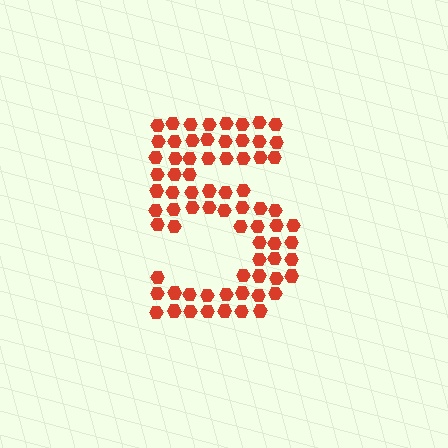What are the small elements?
The small elements are hexagons.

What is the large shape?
The large shape is the digit 5.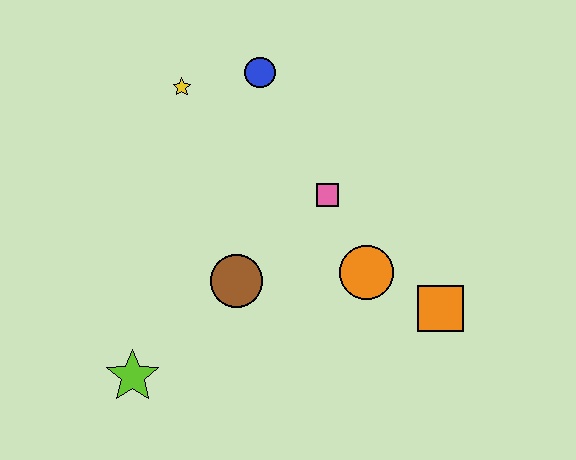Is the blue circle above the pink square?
Yes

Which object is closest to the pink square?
The orange circle is closest to the pink square.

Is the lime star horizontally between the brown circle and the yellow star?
No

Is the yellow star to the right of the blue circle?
No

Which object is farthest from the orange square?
The yellow star is farthest from the orange square.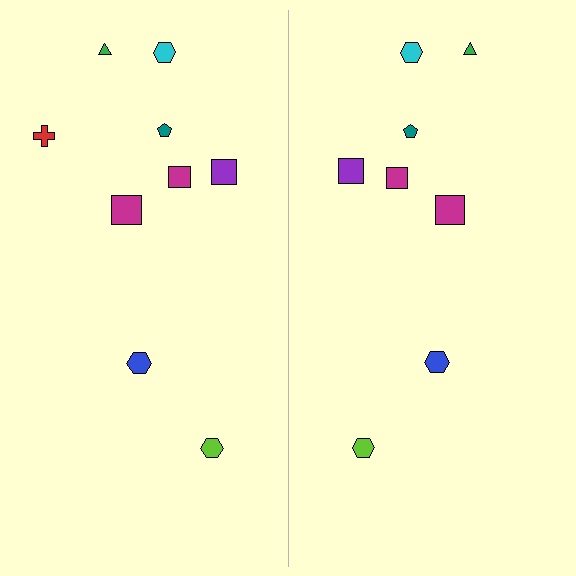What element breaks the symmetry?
A red cross is missing from the right side.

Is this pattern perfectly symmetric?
No, the pattern is not perfectly symmetric. A red cross is missing from the right side.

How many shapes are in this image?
There are 17 shapes in this image.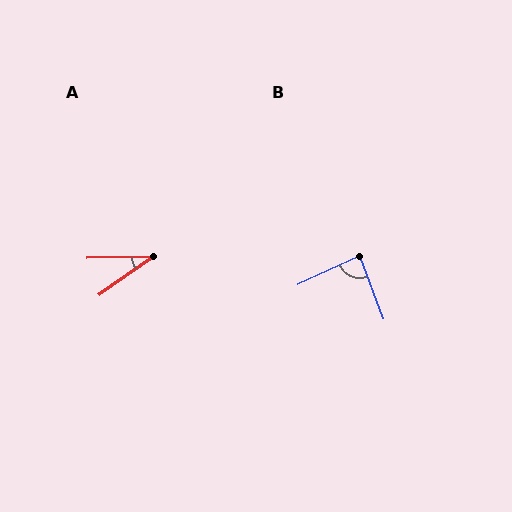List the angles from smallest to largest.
A (34°), B (86°).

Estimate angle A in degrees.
Approximately 34 degrees.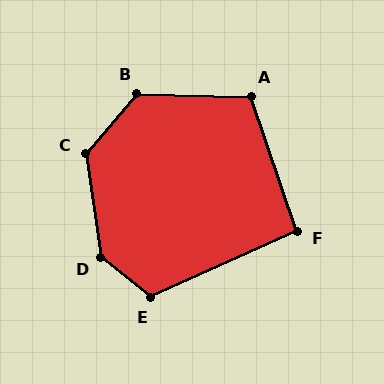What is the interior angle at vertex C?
Approximately 132 degrees (obtuse).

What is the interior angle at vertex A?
Approximately 110 degrees (obtuse).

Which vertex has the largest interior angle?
D, at approximately 136 degrees.